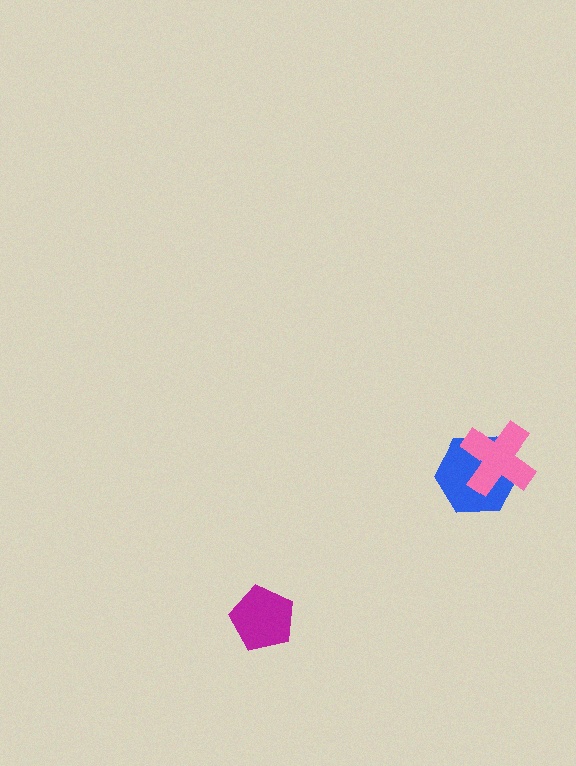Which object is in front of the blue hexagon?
The pink cross is in front of the blue hexagon.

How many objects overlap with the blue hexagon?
1 object overlaps with the blue hexagon.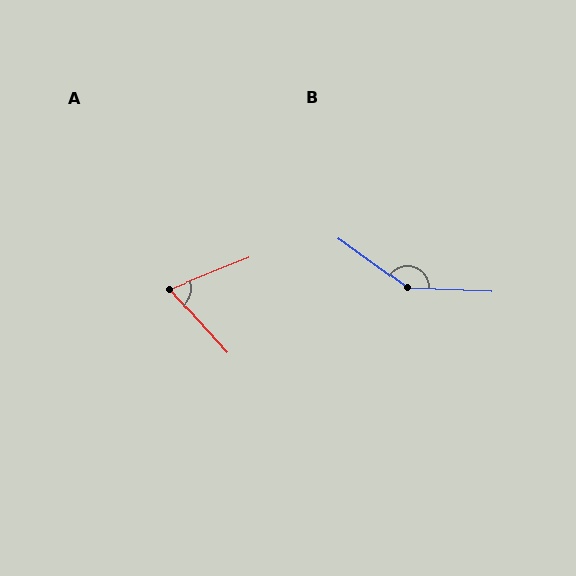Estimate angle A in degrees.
Approximately 69 degrees.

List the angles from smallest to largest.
A (69°), B (146°).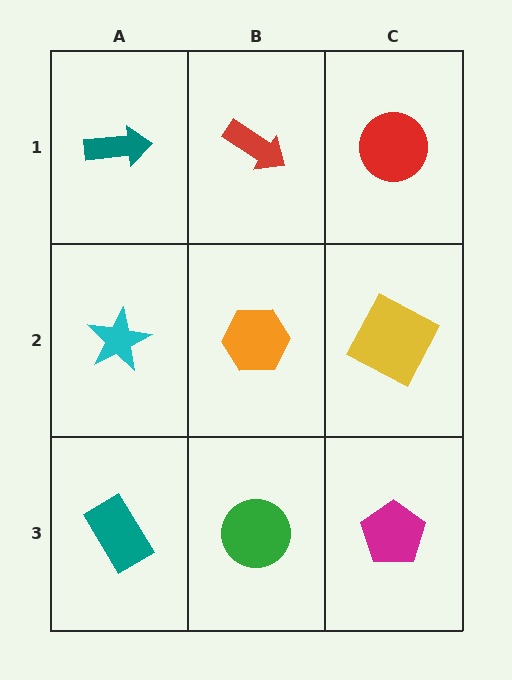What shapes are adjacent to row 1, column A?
A cyan star (row 2, column A), a red arrow (row 1, column B).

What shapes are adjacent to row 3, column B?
An orange hexagon (row 2, column B), a teal rectangle (row 3, column A), a magenta pentagon (row 3, column C).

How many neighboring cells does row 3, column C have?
2.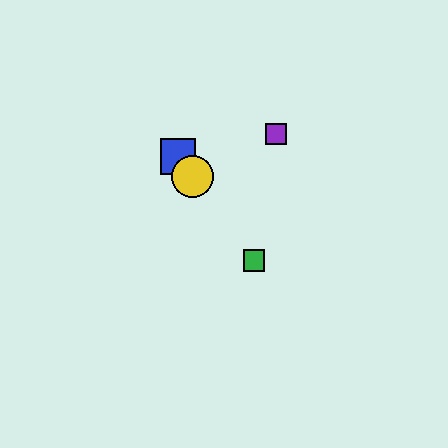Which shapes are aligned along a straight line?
The red diamond, the blue square, the green square, the yellow circle are aligned along a straight line.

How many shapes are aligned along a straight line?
4 shapes (the red diamond, the blue square, the green square, the yellow circle) are aligned along a straight line.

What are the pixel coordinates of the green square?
The green square is at (254, 261).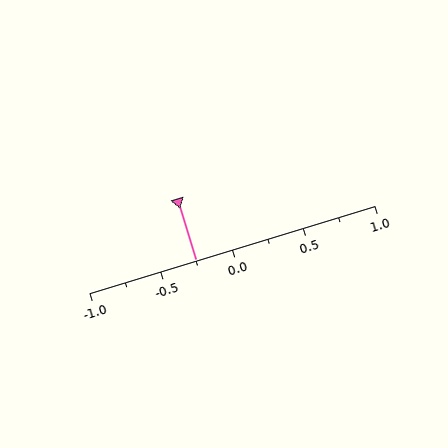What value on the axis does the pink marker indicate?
The marker indicates approximately -0.25.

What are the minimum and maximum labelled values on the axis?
The axis runs from -1.0 to 1.0.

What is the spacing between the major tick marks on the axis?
The major ticks are spaced 0.5 apart.